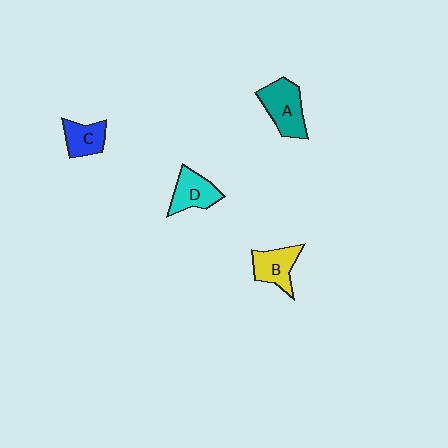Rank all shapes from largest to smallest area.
From largest to smallest: A (teal), D (cyan), B (yellow), C (blue).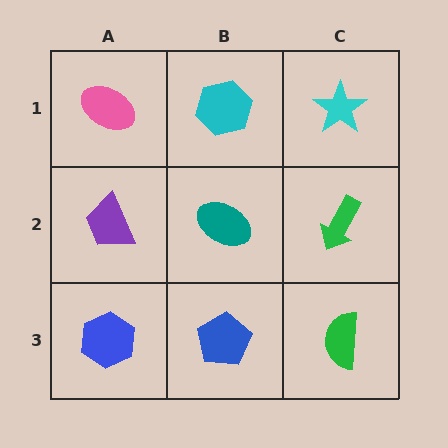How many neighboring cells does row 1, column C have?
2.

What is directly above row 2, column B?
A cyan hexagon.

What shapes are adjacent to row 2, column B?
A cyan hexagon (row 1, column B), a blue pentagon (row 3, column B), a purple trapezoid (row 2, column A), a green arrow (row 2, column C).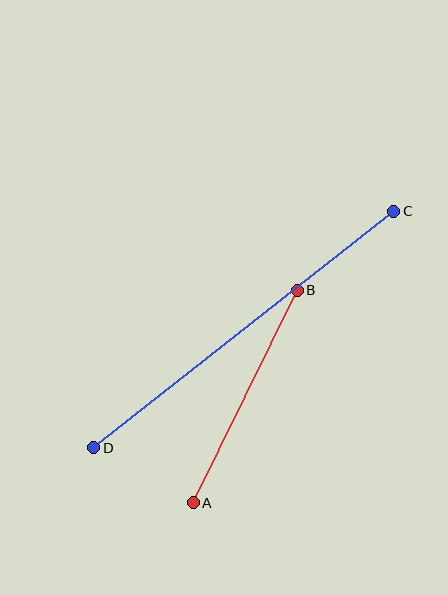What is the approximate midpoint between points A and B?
The midpoint is at approximately (245, 396) pixels.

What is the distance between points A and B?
The distance is approximately 237 pixels.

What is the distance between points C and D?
The distance is approximately 382 pixels.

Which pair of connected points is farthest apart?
Points C and D are farthest apart.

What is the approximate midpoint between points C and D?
The midpoint is at approximately (244, 330) pixels.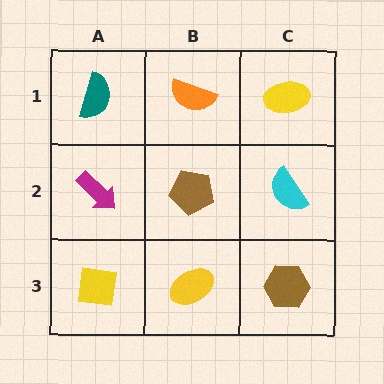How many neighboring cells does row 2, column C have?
3.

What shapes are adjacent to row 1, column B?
A brown pentagon (row 2, column B), a teal semicircle (row 1, column A), a yellow ellipse (row 1, column C).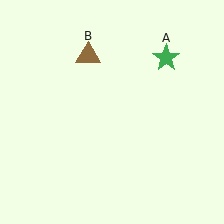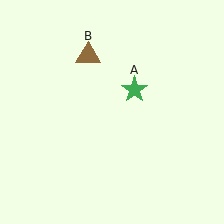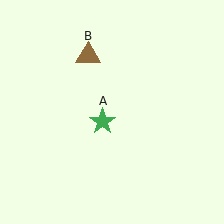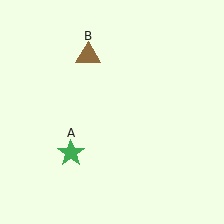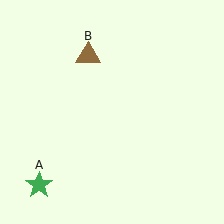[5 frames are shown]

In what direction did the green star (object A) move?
The green star (object A) moved down and to the left.